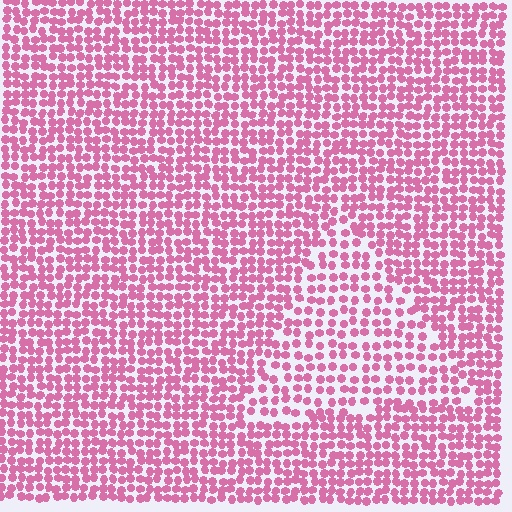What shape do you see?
I see a triangle.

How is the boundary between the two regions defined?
The boundary is defined by a change in element density (approximately 1.5x ratio). All elements are the same color, size, and shape.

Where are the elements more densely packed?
The elements are more densely packed outside the triangle boundary.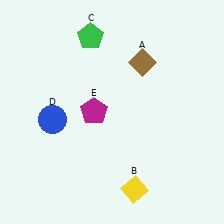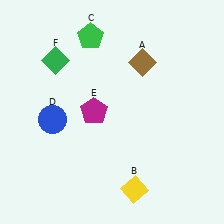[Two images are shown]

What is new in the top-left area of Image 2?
A green diamond (F) was added in the top-left area of Image 2.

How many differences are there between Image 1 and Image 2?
There is 1 difference between the two images.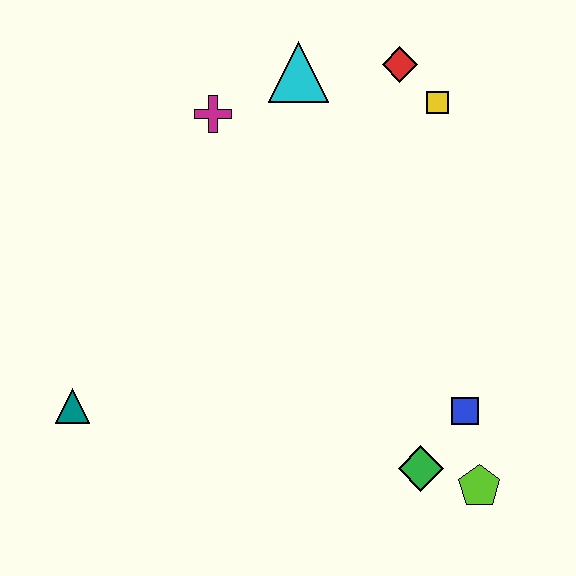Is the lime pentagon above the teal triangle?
No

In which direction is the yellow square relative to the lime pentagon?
The yellow square is above the lime pentagon.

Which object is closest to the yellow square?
The red diamond is closest to the yellow square.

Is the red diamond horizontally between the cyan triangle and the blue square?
Yes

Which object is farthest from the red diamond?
The teal triangle is farthest from the red diamond.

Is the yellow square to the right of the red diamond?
Yes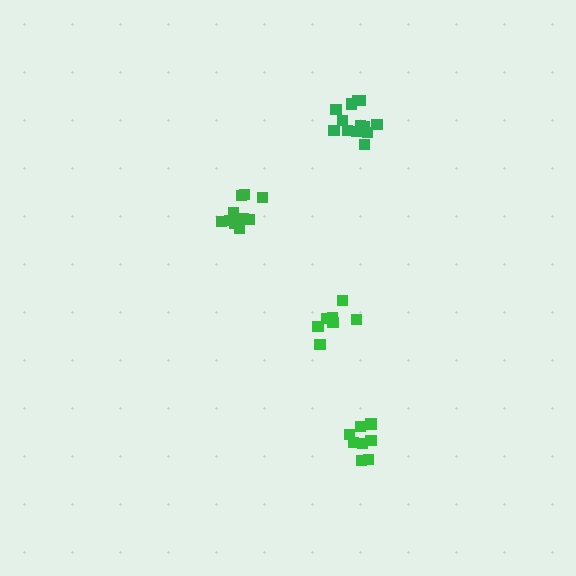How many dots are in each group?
Group 1: 13 dots, Group 2: 8 dots, Group 3: 10 dots, Group 4: 7 dots (38 total).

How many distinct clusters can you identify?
There are 4 distinct clusters.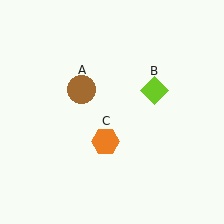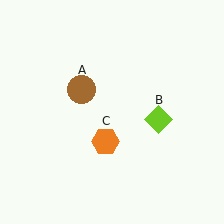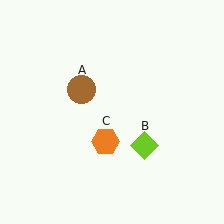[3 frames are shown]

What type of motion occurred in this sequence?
The lime diamond (object B) rotated clockwise around the center of the scene.